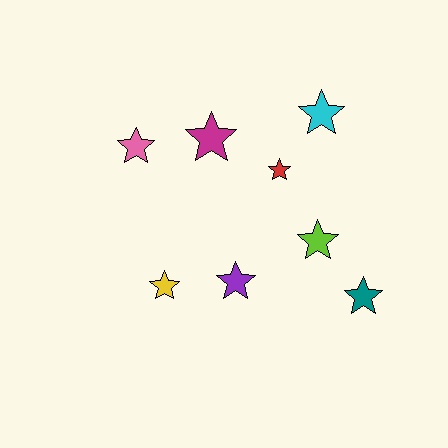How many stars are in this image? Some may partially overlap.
There are 8 stars.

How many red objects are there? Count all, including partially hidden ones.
There is 1 red object.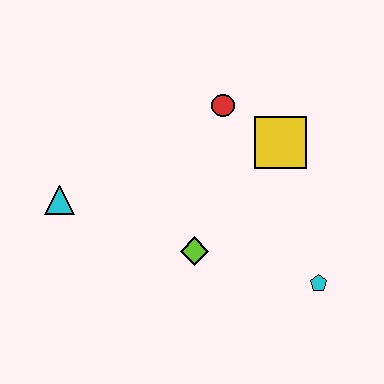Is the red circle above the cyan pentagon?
Yes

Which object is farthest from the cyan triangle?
The cyan pentagon is farthest from the cyan triangle.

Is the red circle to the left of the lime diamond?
No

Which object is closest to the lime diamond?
The cyan pentagon is closest to the lime diamond.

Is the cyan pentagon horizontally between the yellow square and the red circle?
No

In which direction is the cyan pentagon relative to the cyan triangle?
The cyan pentagon is to the right of the cyan triangle.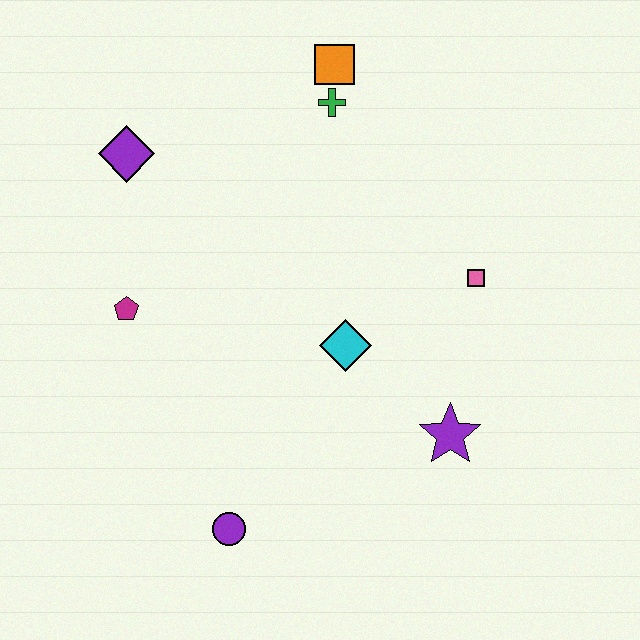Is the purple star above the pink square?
No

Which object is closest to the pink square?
The cyan diamond is closest to the pink square.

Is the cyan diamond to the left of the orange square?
No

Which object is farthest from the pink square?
The purple diamond is farthest from the pink square.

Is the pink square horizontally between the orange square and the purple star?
No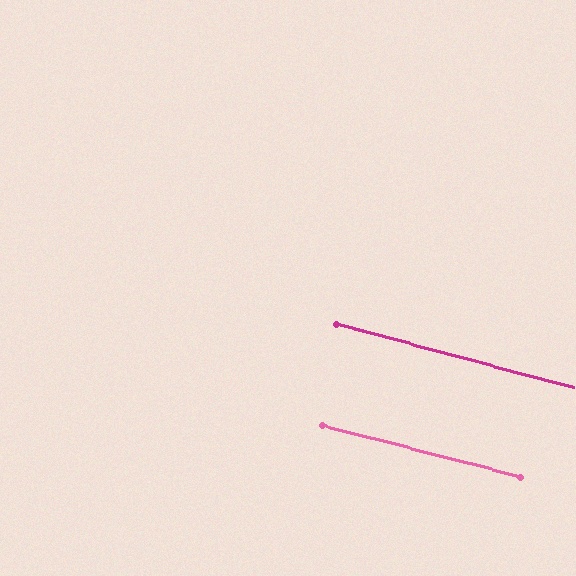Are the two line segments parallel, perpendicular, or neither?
Parallel — their directions differ by only 0.3°.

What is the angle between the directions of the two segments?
Approximately 0 degrees.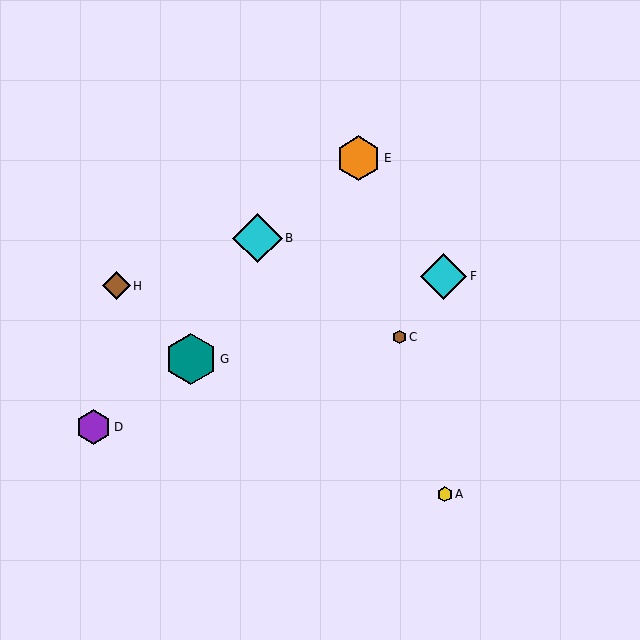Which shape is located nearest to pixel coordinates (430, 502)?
The yellow hexagon (labeled A) at (445, 494) is nearest to that location.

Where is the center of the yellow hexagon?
The center of the yellow hexagon is at (445, 494).